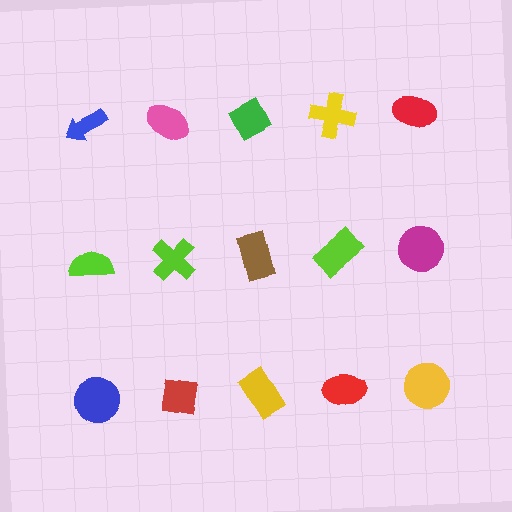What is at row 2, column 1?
A lime semicircle.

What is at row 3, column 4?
A red ellipse.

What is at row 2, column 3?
A brown rectangle.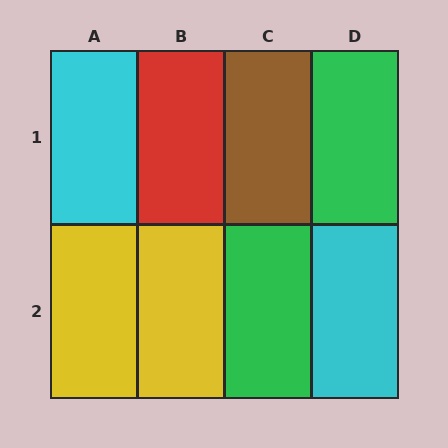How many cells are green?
2 cells are green.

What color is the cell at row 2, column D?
Cyan.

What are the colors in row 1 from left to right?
Cyan, red, brown, green.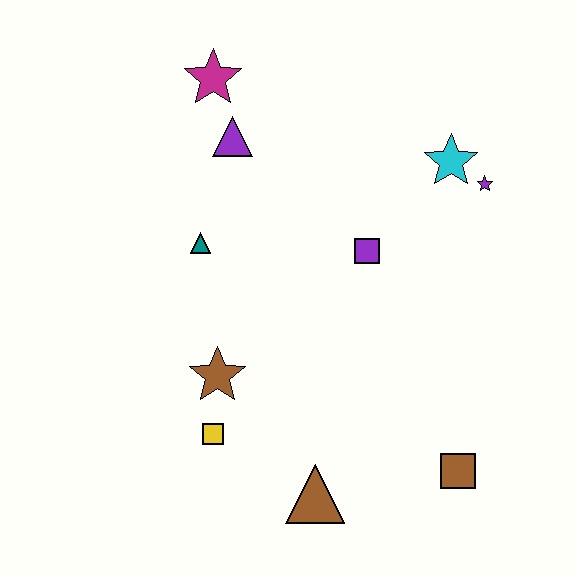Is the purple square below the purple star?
Yes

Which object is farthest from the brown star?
The purple star is farthest from the brown star.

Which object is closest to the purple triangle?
The magenta star is closest to the purple triangle.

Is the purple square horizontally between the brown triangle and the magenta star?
No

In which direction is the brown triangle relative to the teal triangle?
The brown triangle is below the teal triangle.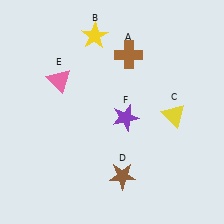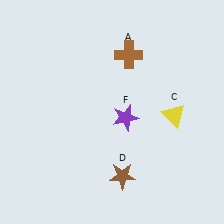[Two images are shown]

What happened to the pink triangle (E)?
The pink triangle (E) was removed in Image 2. It was in the top-left area of Image 1.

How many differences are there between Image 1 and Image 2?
There are 2 differences between the two images.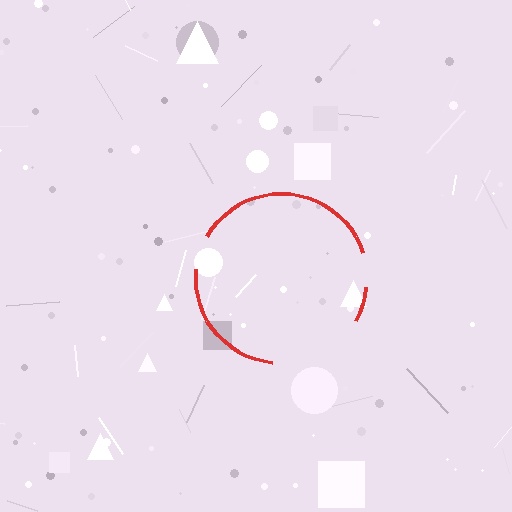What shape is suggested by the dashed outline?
The dashed outline suggests a circle.